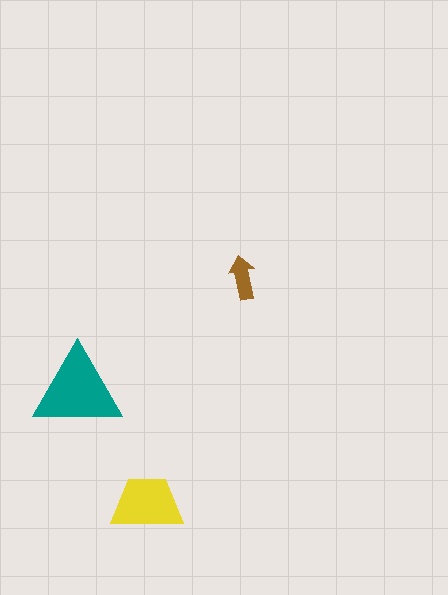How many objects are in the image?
There are 3 objects in the image.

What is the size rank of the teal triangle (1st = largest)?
1st.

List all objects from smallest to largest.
The brown arrow, the yellow trapezoid, the teal triangle.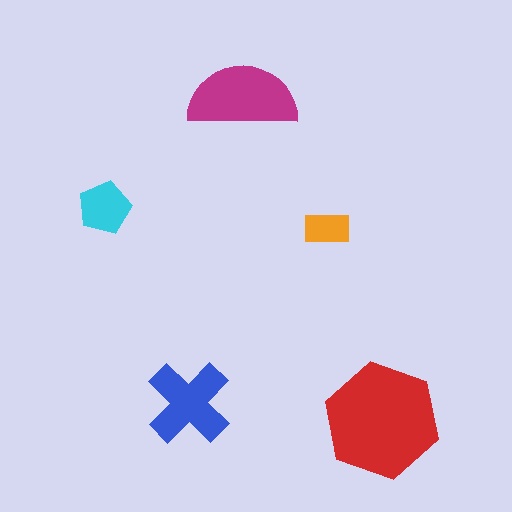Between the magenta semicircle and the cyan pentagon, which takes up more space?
The magenta semicircle.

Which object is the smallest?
The orange rectangle.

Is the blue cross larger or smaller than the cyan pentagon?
Larger.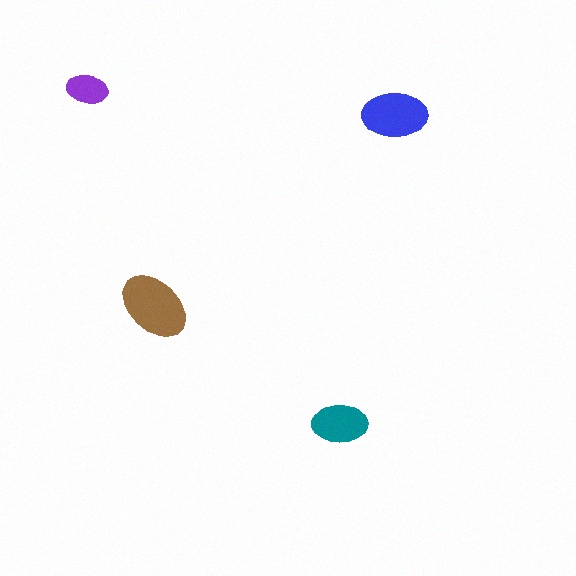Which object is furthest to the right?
The blue ellipse is rightmost.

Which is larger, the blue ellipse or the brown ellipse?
The brown one.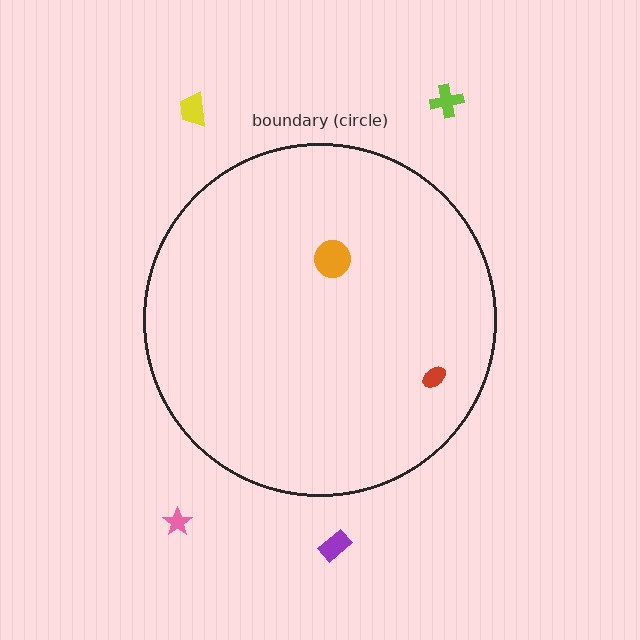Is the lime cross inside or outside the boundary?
Outside.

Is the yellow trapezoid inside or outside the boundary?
Outside.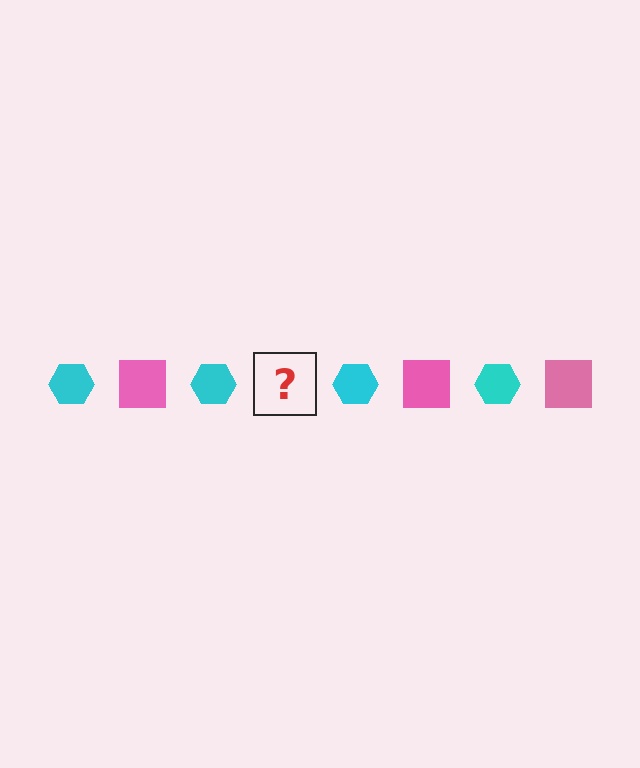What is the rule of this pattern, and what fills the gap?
The rule is that the pattern alternates between cyan hexagon and pink square. The gap should be filled with a pink square.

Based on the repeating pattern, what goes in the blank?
The blank should be a pink square.